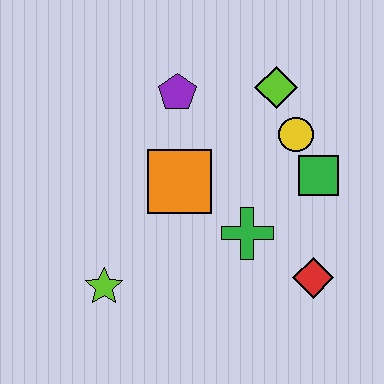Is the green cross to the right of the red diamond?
No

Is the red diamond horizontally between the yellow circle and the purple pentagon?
No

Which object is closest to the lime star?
The orange square is closest to the lime star.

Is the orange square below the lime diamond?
Yes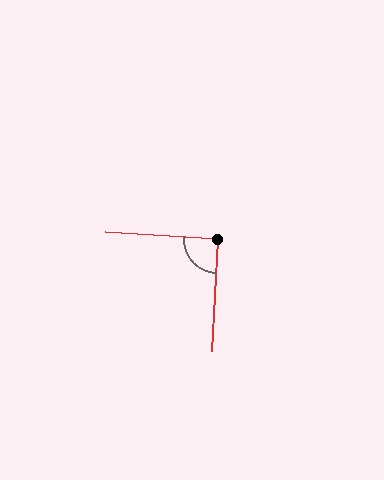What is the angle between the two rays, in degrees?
Approximately 90 degrees.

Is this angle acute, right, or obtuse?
It is approximately a right angle.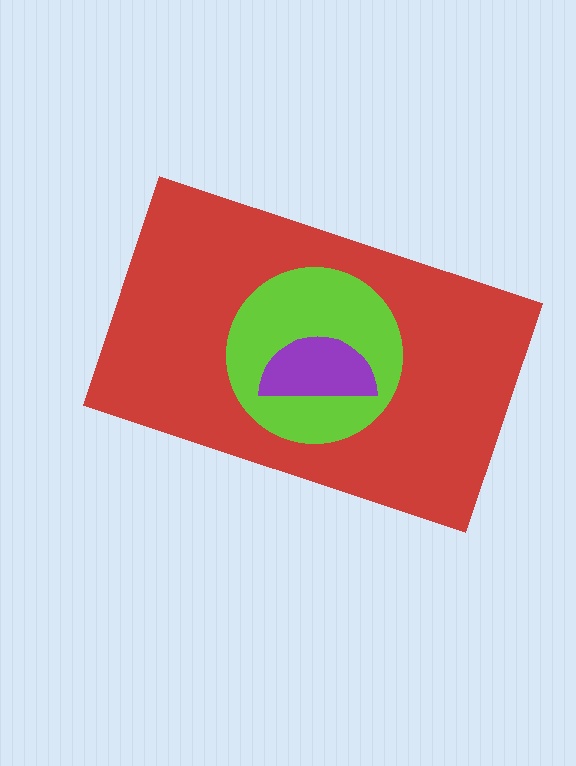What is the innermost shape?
The purple semicircle.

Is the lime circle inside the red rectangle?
Yes.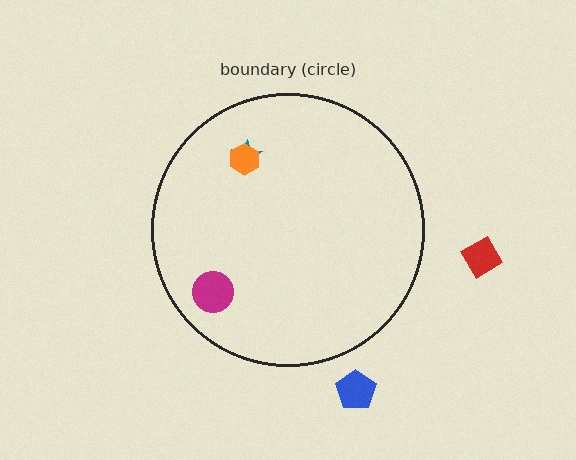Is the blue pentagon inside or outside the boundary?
Outside.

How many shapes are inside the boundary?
3 inside, 2 outside.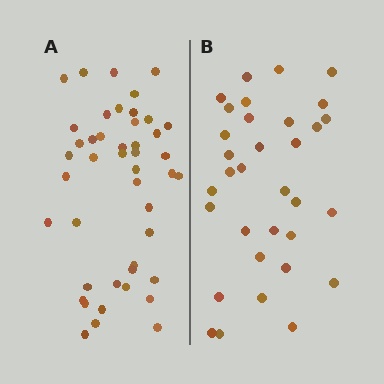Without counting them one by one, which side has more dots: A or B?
Region A (the left region) has more dots.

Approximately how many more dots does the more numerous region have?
Region A has roughly 12 or so more dots than region B.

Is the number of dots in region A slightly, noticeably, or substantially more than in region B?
Region A has noticeably more, but not dramatically so. The ratio is roughly 1.4 to 1.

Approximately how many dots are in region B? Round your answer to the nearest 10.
About 30 dots. (The exact count is 33, which rounds to 30.)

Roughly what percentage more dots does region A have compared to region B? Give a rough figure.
About 35% more.